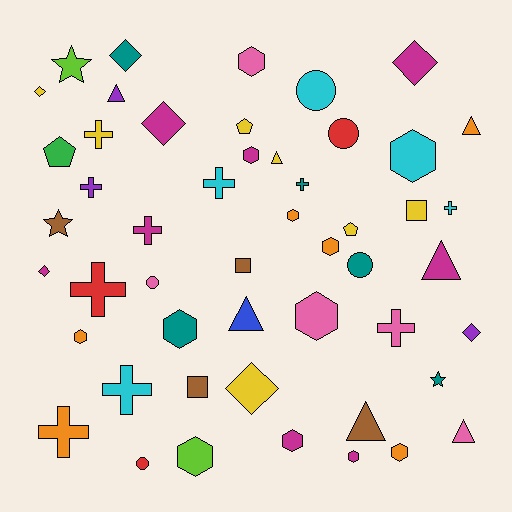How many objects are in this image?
There are 50 objects.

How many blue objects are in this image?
There is 1 blue object.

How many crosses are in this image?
There are 10 crosses.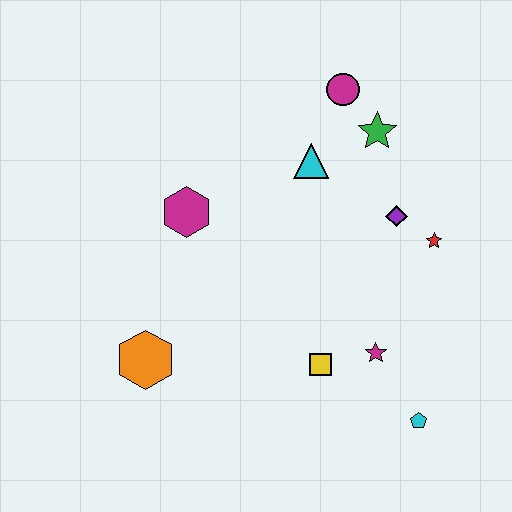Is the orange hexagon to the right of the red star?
No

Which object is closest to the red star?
The purple diamond is closest to the red star.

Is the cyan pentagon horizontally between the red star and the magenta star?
Yes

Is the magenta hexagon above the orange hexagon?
Yes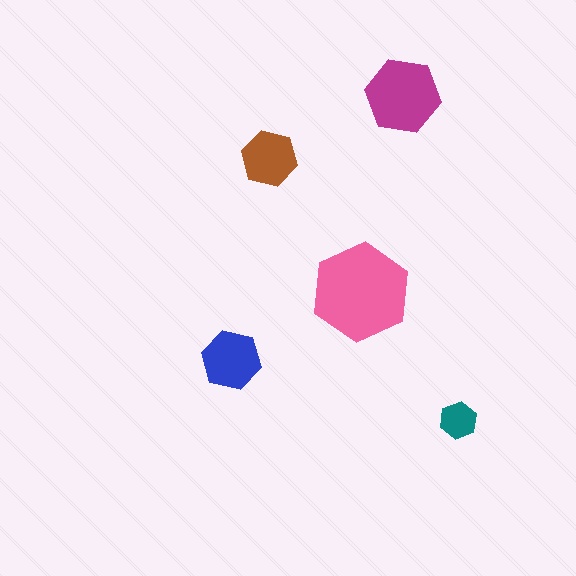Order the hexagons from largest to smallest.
the pink one, the magenta one, the blue one, the brown one, the teal one.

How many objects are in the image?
There are 5 objects in the image.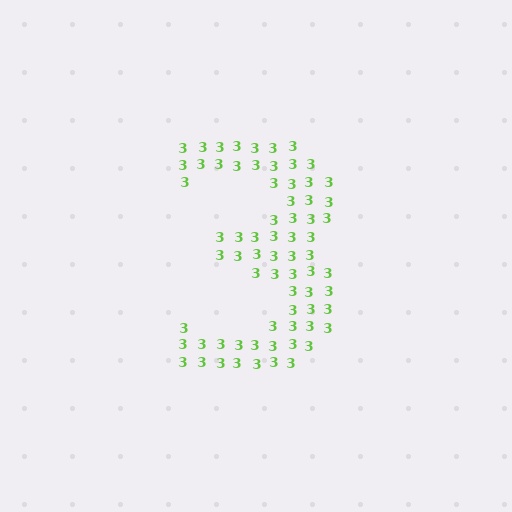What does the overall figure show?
The overall figure shows the digit 3.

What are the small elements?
The small elements are digit 3's.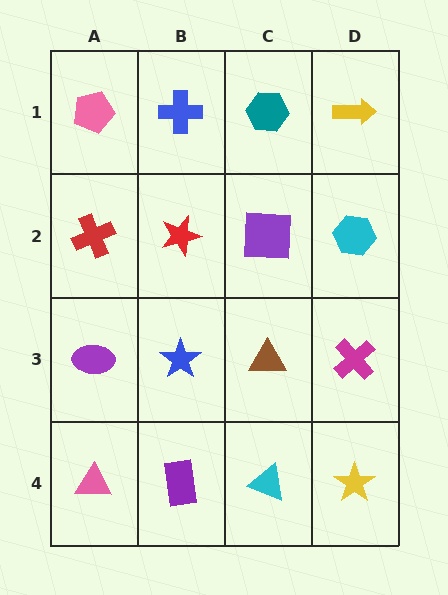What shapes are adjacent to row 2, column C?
A teal hexagon (row 1, column C), a brown triangle (row 3, column C), a red star (row 2, column B), a cyan hexagon (row 2, column D).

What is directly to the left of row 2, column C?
A red star.